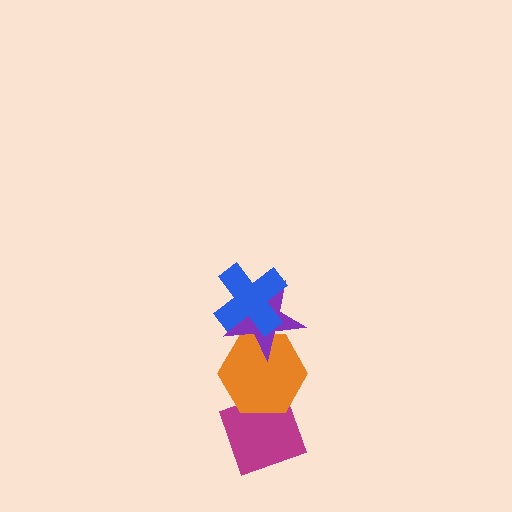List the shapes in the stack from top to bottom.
From top to bottom: the blue cross, the purple star, the orange hexagon, the magenta diamond.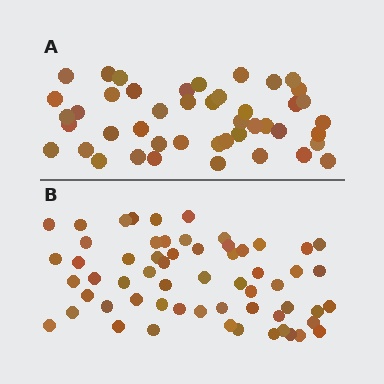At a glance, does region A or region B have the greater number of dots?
Region B (the bottom region) has more dots.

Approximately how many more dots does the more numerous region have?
Region B has approximately 15 more dots than region A.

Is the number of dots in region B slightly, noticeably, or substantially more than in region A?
Region B has noticeably more, but not dramatically so. The ratio is roughly 1.3 to 1.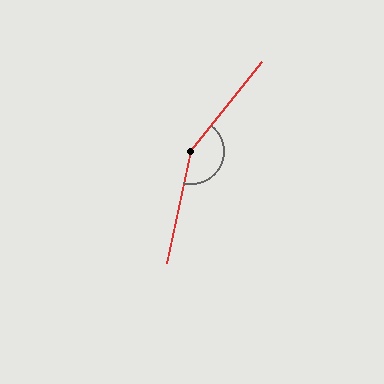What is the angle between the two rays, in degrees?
Approximately 154 degrees.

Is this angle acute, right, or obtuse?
It is obtuse.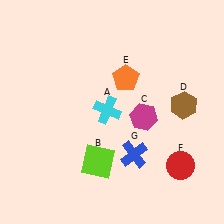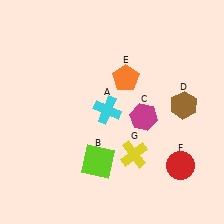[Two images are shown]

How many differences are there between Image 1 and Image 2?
There is 1 difference between the two images.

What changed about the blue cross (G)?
In Image 1, G is blue. In Image 2, it changed to yellow.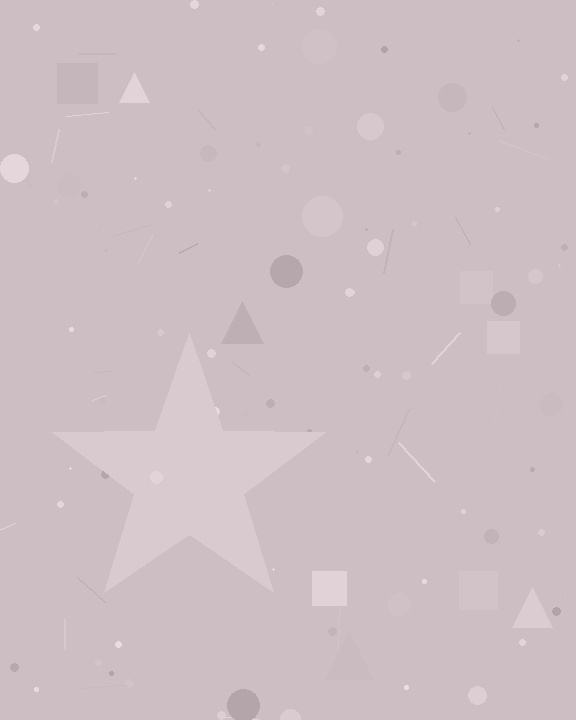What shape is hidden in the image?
A star is hidden in the image.